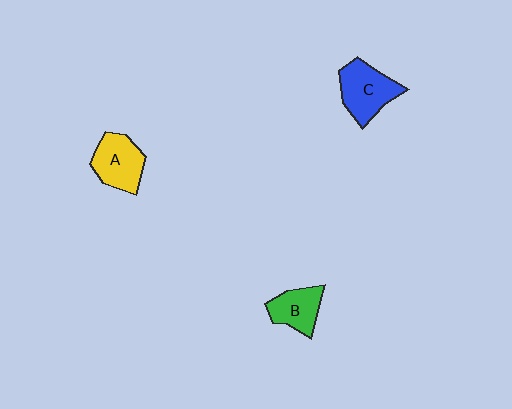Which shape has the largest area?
Shape C (blue).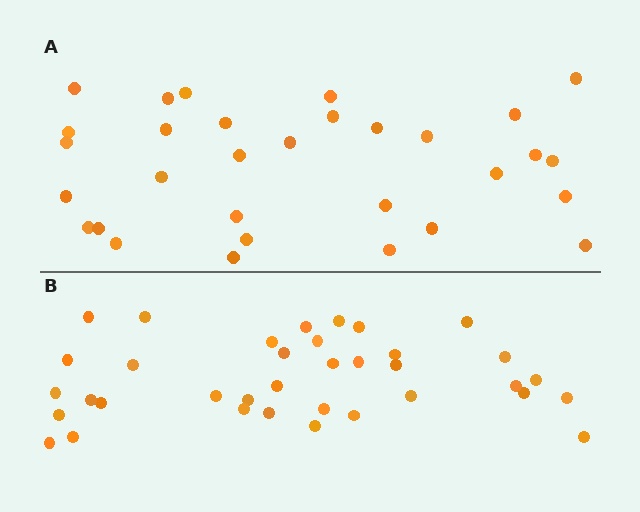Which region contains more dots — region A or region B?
Region B (the bottom region) has more dots.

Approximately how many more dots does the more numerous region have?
Region B has about 5 more dots than region A.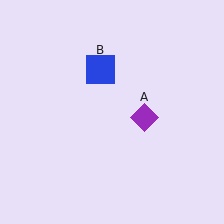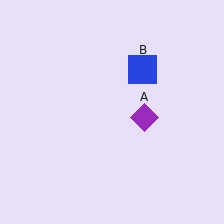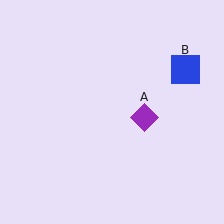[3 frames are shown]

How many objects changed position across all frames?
1 object changed position: blue square (object B).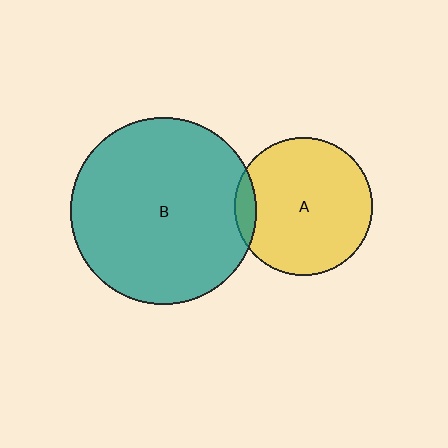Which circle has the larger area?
Circle B (teal).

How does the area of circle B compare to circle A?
Approximately 1.8 times.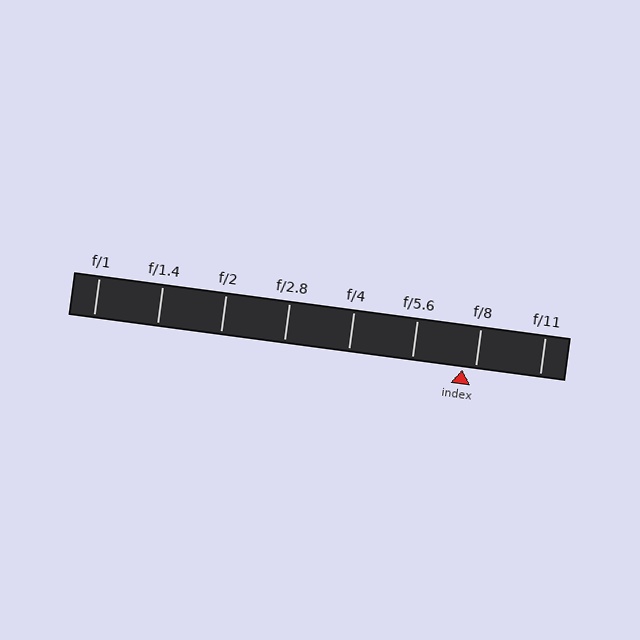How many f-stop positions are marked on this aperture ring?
There are 8 f-stop positions marked.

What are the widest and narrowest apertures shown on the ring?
The widest aperture shown is f/1 and the narrowest is f/11.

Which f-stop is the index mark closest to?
The index mark is closest to f/8.